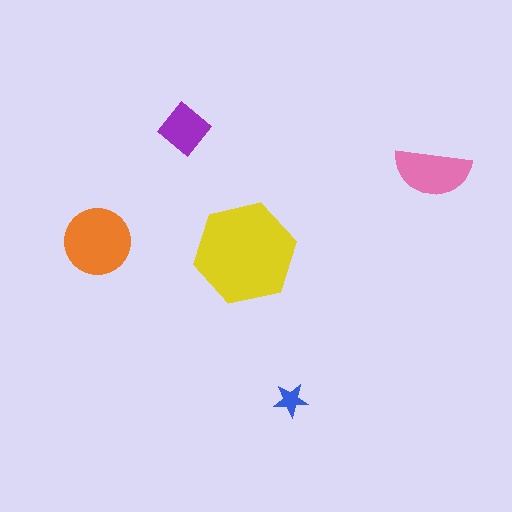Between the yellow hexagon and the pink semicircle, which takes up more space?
The yellow hexagon.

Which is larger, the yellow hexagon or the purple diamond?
The yellow hexagon.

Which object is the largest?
The yellow hexagon.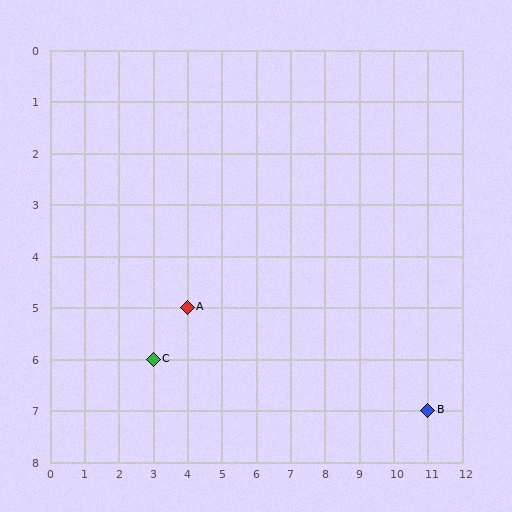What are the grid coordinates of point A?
Point A is at grid coordinates (4, 5).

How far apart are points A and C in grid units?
Points A and C are 1 column and 1 row apart (about 1.4 grid units diagonally).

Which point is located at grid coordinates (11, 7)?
Point B is at (11, 7).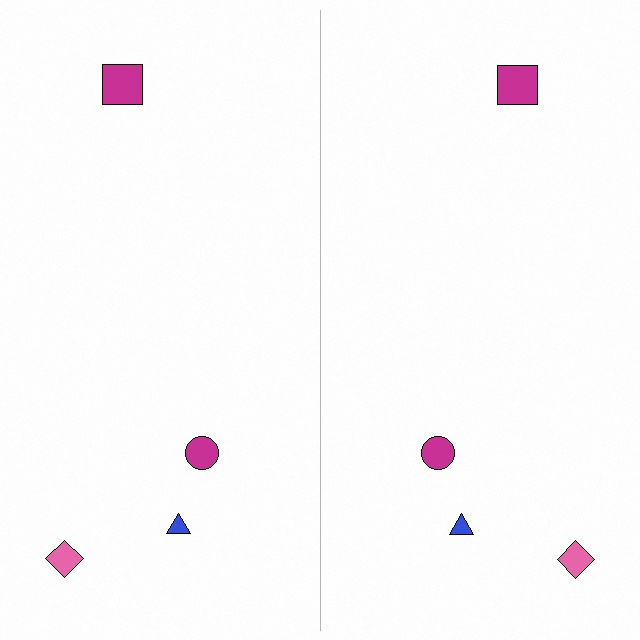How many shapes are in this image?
There are 8 shapes in this image.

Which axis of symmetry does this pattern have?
The pattern has a vertical axis of symmetry running through the center of the image.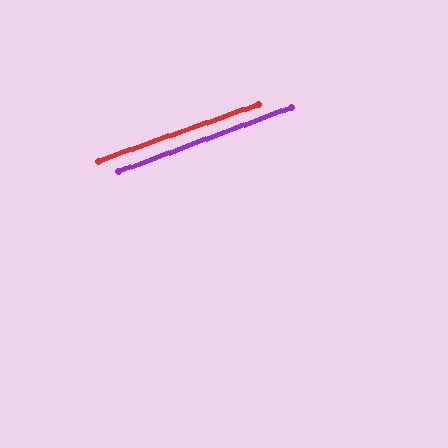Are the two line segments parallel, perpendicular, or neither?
Parallel — their directions differ by only 1.1°.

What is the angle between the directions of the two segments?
Approximately 1 degree.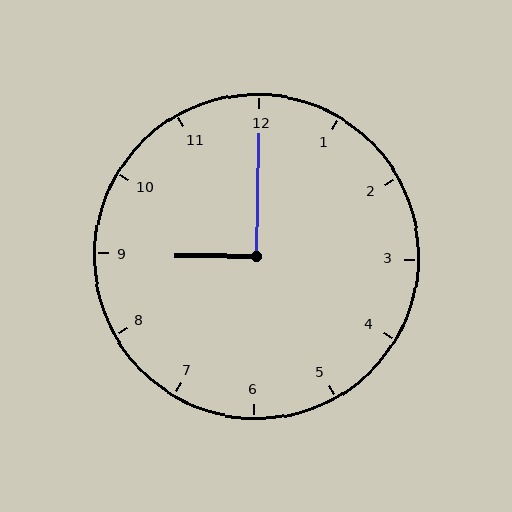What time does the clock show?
9:00.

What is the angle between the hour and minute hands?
Approximately 90 degrees.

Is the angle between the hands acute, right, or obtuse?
It is right.